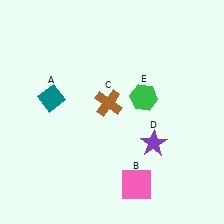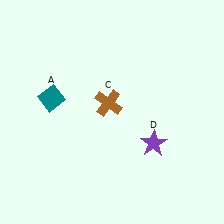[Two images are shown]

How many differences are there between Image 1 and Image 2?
There are 2 differences between the two images.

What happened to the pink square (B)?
The pink square (B) was removed in Image 2. It was in the bottom-right area of Image 1.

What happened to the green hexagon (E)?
The green hexagon (E) was removed in Image 2. It was in the top-right area of Image 1.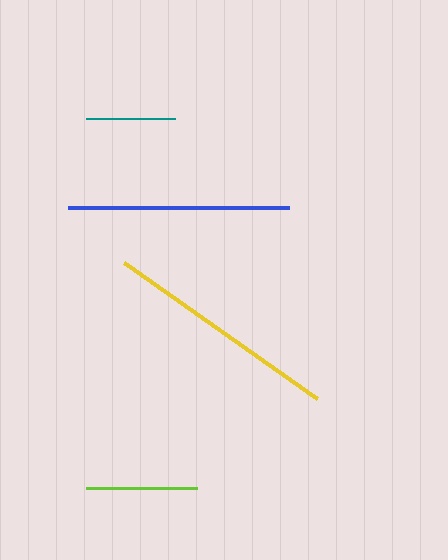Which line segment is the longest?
The yellow line is the longest at approximately 237 pixels.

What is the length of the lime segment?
The lime segment is approximately 111 pixels long.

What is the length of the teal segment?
The teal segment is approximately 89 pixels long.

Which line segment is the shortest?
The teal line is the shortest at approximately 89 pixels.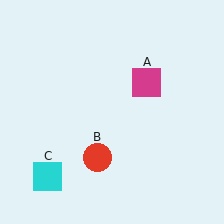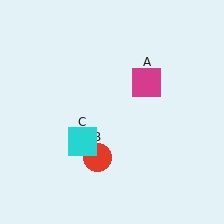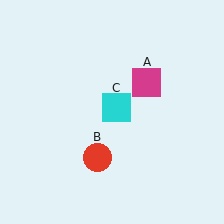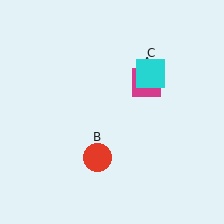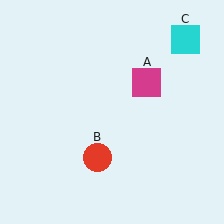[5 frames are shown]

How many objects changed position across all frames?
1 object changed position: cyan square (object C).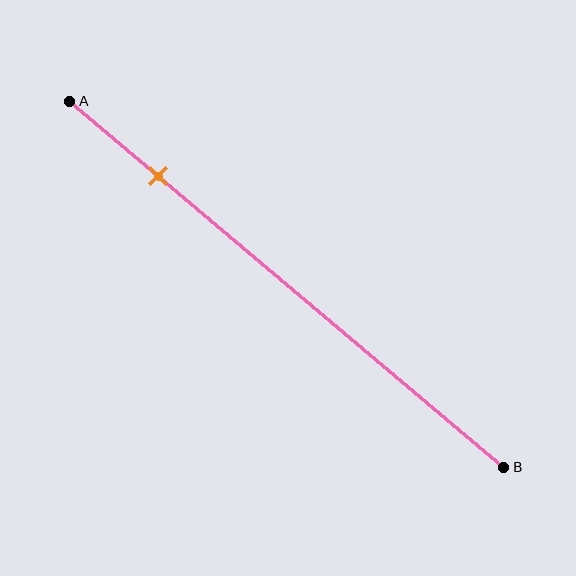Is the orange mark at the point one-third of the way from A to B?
No, the mark is at about 20% from A, not at the 33% one-third point.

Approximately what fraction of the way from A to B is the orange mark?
The orange mark is approximately 20% of the way from A to B.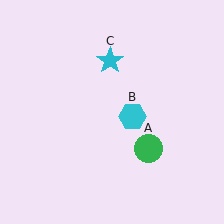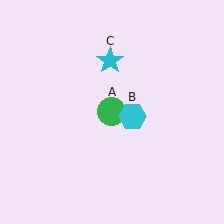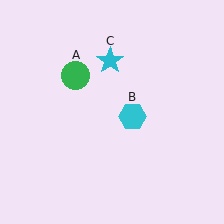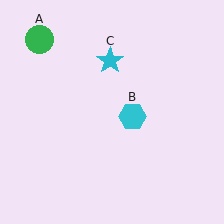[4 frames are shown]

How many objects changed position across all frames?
1 object changed position: green circle (object A).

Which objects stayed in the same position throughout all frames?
Cyan hexagon (object B) and cyan star (object C) remained stationary.